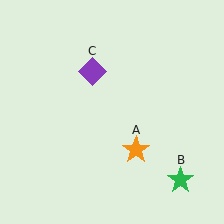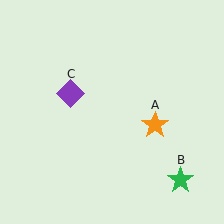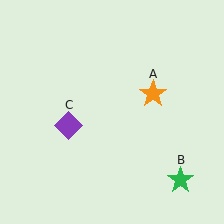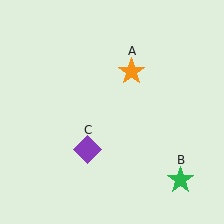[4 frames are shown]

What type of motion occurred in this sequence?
The orange star (object A), purple diamond (object C) rotated counterclockwise around the center of the scene.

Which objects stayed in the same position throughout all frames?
Green star (object B) remained stationary.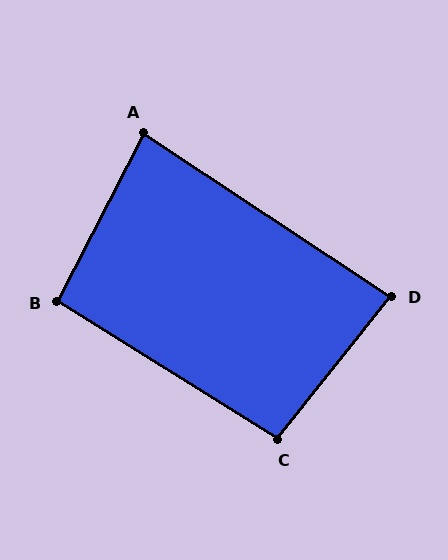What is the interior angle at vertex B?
Approximately 95 degrees (obtuse).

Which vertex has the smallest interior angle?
A, at approximately 84 degrees.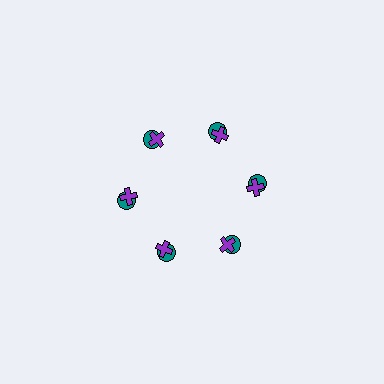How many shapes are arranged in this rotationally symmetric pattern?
There are 12 shapes, arranged in 6 groups of 2.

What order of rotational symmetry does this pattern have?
This pattern has 6-fold rotational symmetry.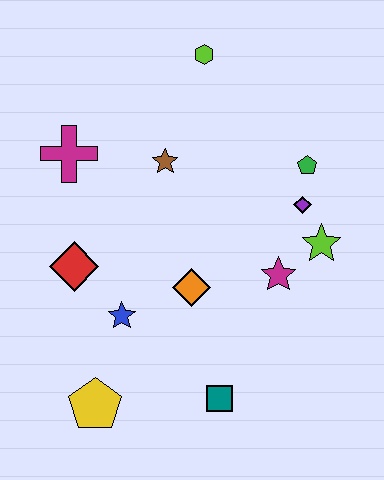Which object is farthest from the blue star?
The lime hexagon is farthest from the blue star.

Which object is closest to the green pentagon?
The purple diamond is closest to the green pentagon.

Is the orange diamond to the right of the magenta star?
No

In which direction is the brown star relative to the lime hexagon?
The brown star is below the lime hexagon.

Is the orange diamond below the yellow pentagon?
No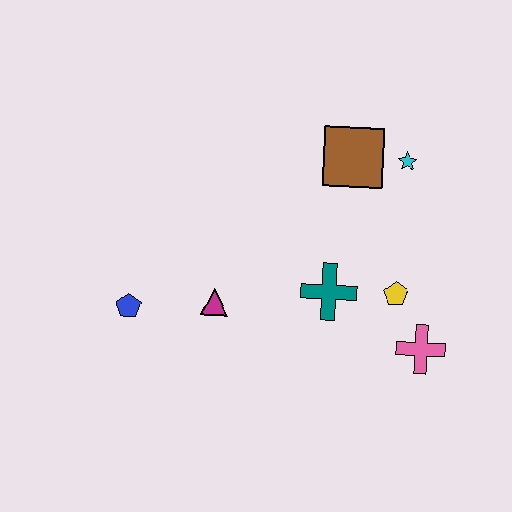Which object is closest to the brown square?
The cyan star is closest to the brown square.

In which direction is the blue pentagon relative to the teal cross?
The blue pentagon is to the left of the teal cross.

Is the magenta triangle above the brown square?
No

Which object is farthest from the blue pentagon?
The cyan star is farthest from the blue pentagon.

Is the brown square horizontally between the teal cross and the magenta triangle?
No